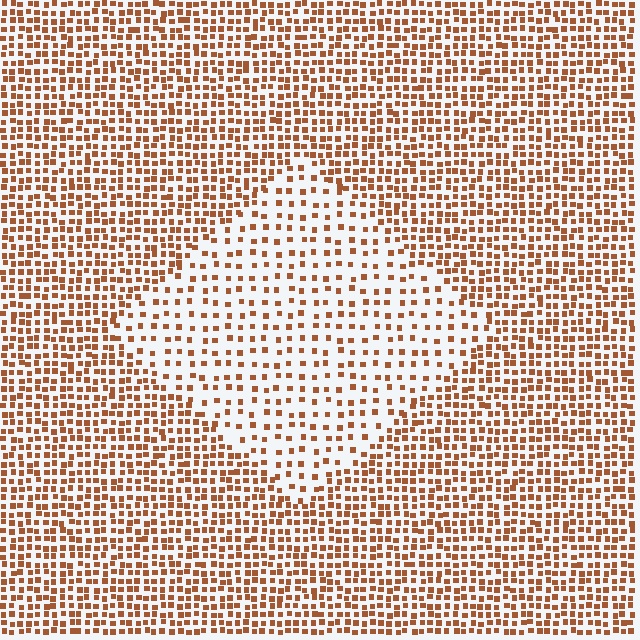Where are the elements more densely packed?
The elements are more densely packed outside the diamond boundary.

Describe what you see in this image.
The image contains small brown elements arranged at two different densities. A diamond-shaped region is visible where the elements are less densely packed than the surrounding area.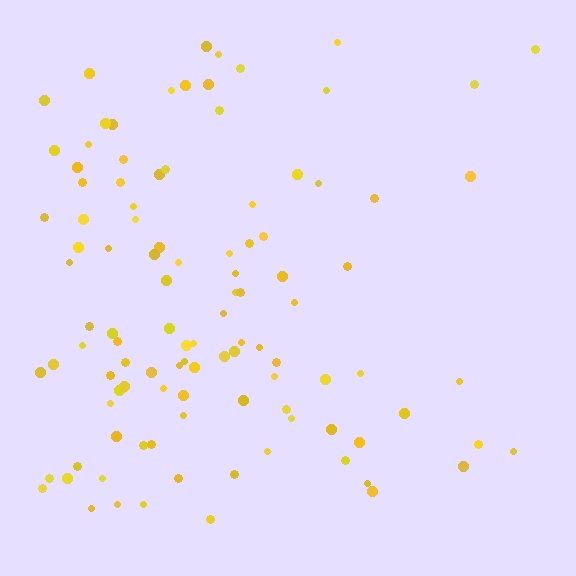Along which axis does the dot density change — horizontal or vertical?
Horizontal.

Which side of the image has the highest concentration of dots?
The left.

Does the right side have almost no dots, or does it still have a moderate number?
Still a moderate number, just noticeably fewer than the left.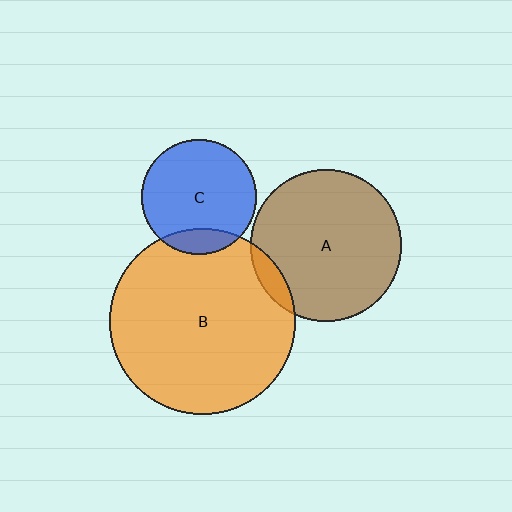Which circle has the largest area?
Circle B (orange).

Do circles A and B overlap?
Yes.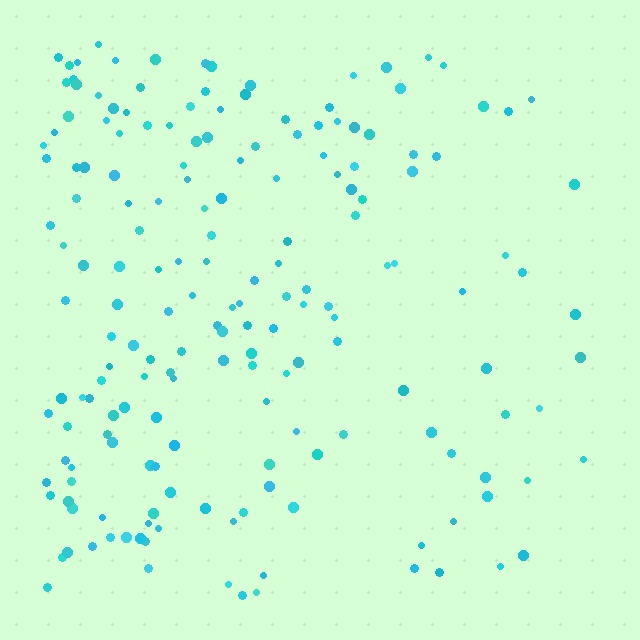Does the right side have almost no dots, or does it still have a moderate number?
Still a moderate number, just noticeably fewer than the left.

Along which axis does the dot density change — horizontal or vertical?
Horizontal.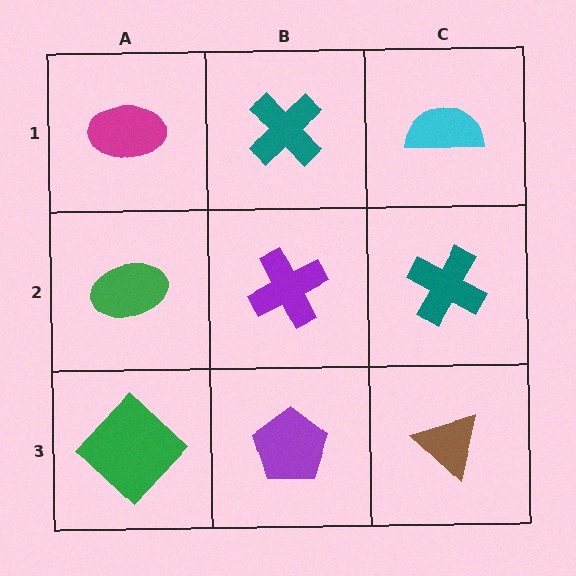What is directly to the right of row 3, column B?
A brown triangle.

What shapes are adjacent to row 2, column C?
A cyan semicircle (row 1, column C), a brown triangle (row 3, column C), a purple cross (row 2, column B).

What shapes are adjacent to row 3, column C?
A teal cross (row 2, column C), a purple pentagon (row 3, column B).